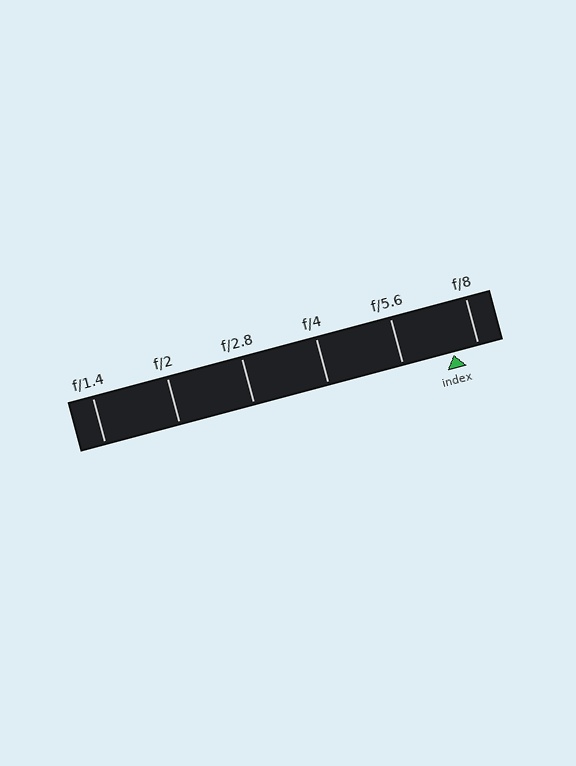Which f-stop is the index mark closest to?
The index mark is closest to f/8.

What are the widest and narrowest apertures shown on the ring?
The widest aperture shown is f/1.4 and the narrowest is f/8.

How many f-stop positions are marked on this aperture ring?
There are 6 f-stop positions marked.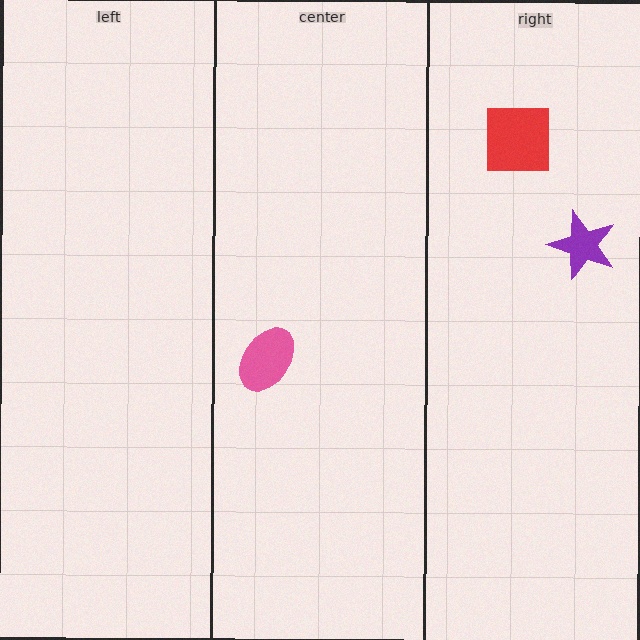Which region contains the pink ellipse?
The center region.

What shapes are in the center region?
The pink ellipse.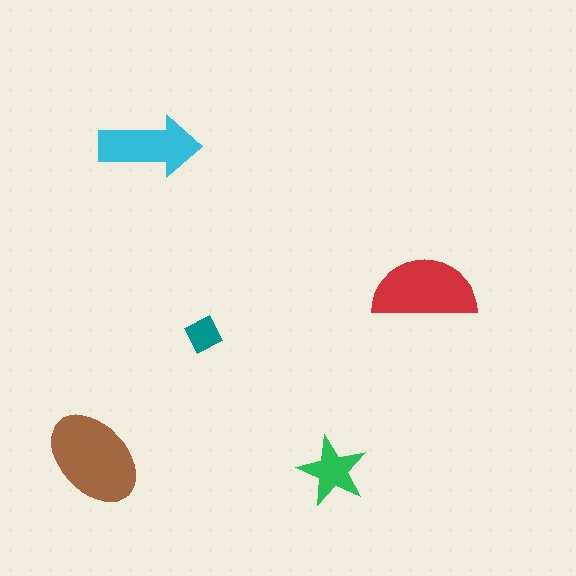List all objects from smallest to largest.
The teal square, the green star, the cyan arrow, the red semicircle, the brown ellipse.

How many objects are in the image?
There are 5 objects in the image.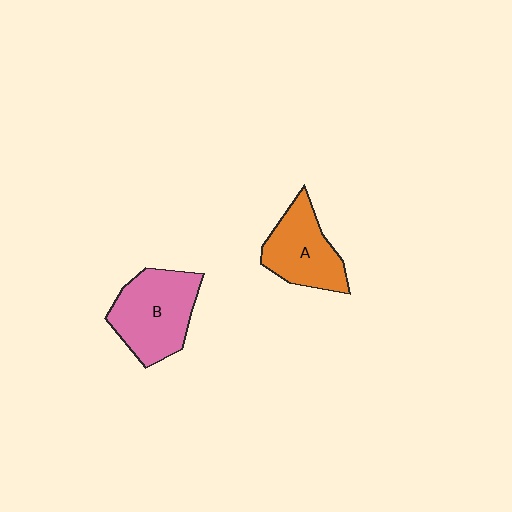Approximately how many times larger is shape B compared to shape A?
Approximately 1.2 times.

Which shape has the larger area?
Shape B (pink).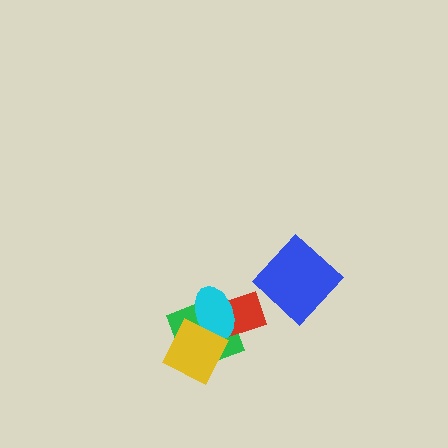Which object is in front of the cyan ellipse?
The yellow diamond is in front of the cyan ellipse.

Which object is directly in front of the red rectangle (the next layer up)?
The cyan ellipse is directly in front of the red rectangle.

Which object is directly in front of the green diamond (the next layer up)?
The red rectangle is directly in front of the green diamond.